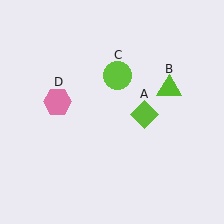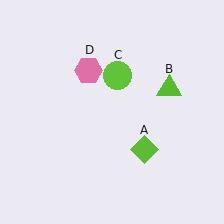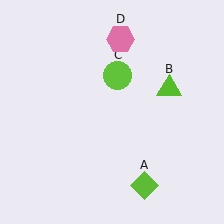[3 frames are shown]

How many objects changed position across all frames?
2 objects changed position: lime diamond (object A), pink hexagon (object D).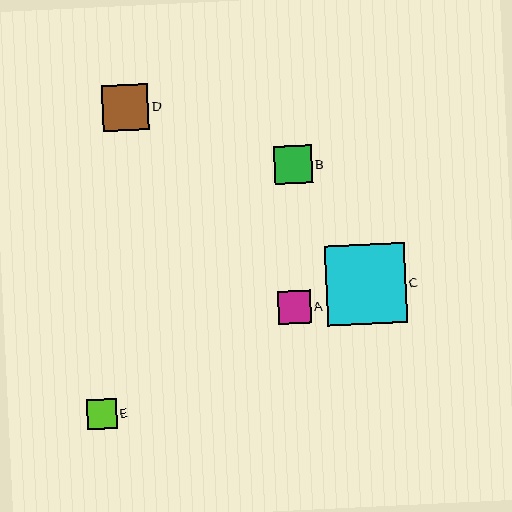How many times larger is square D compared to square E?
Square D is approximately 1.6 times the size of square E.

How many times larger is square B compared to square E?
Square B is approximately 1.3 times the size of square E.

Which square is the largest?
Square C is the largest with a size of approximately 80 pixels.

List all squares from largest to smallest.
From largest to smallest: C, D, B, A, E.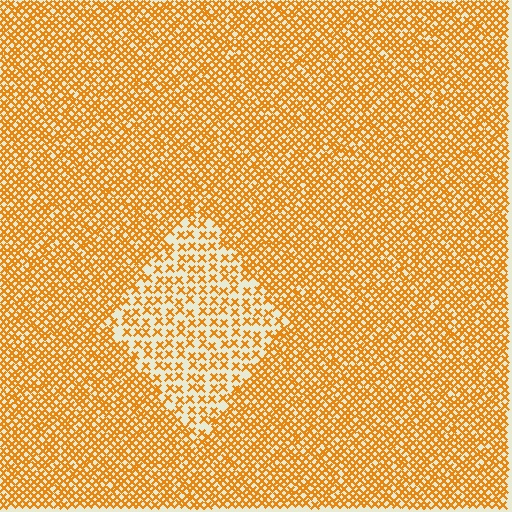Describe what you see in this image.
The image contains small orange elements arranged at two different densities. A diamond-shaped region is visible where the elements are less densely packed than the surrounding area.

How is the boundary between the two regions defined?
The boundary is defined by a change in element density (approximately 2.1x ratio). All elements are the same color, size, and shape.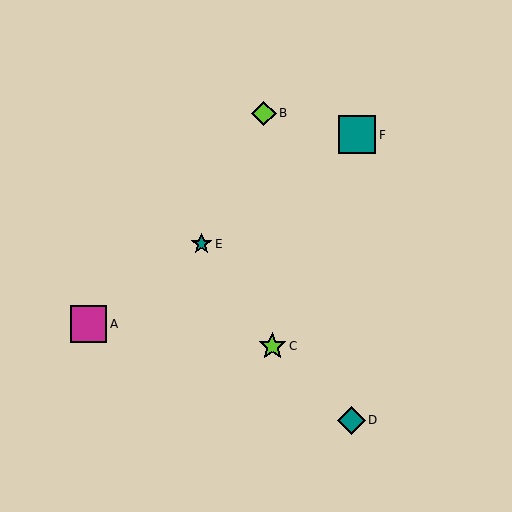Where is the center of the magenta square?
The center of the magenta square is at (88, 324).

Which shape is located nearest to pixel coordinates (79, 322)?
The magenta square (labeled A) at (88, 324) is nearest to that location.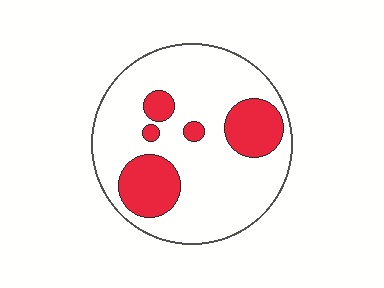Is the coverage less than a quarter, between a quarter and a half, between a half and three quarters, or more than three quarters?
Less than a quarter.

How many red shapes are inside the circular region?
5.